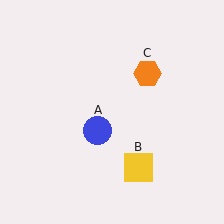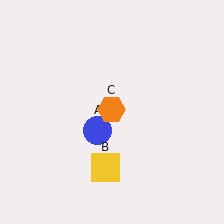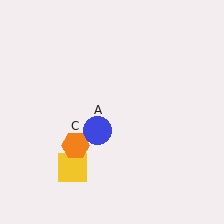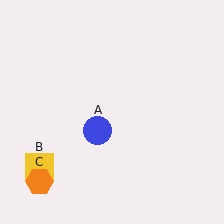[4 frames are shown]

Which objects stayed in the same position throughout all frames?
Blue circle (object A) remained stationary.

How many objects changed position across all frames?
2 objects changed position: yellow square (object B), orange hexagon (object C).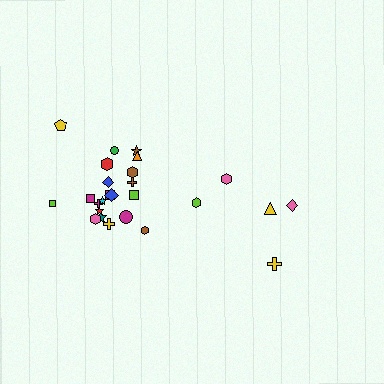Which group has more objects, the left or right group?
The left group.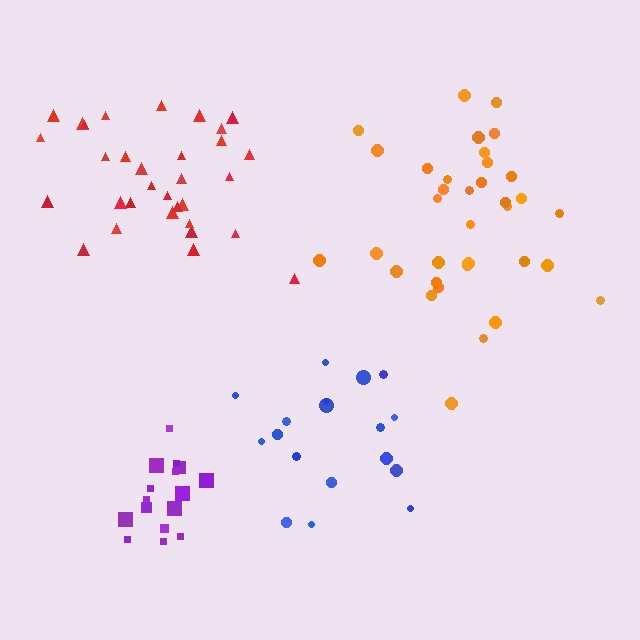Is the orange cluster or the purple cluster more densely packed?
Purple.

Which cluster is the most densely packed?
Purple.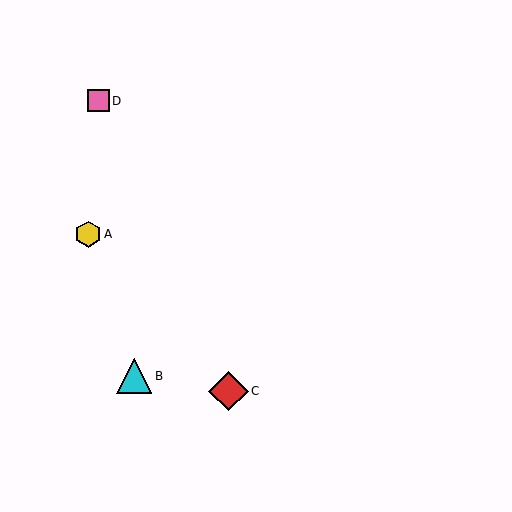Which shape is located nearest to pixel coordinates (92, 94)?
The pink square (labeled D) at (99, 101) is nearest to that location.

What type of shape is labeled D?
Shape D is a pink square.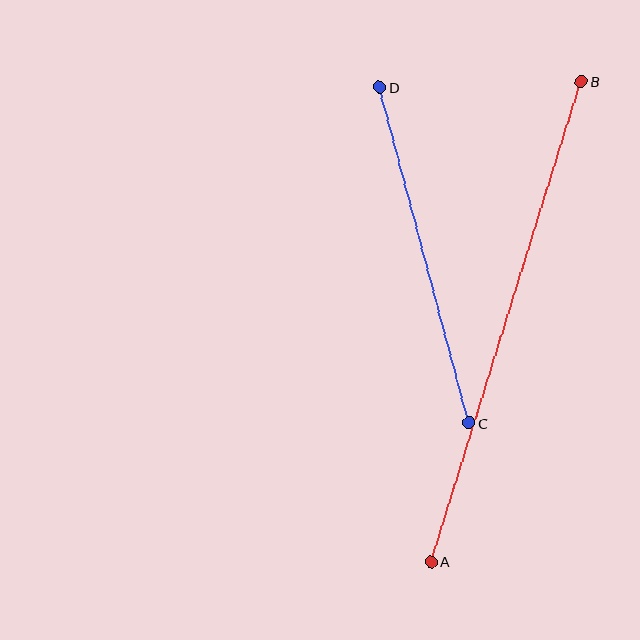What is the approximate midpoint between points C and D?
The midpoint is at approximately (425, 255) pixels.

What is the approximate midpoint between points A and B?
The midpoint is at approximately (506, 322) pixels.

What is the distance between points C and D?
The distance is approximately 347 pixels.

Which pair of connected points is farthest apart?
Points A and B are farthest apart.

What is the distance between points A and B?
The distance is approximately 504 pixels.